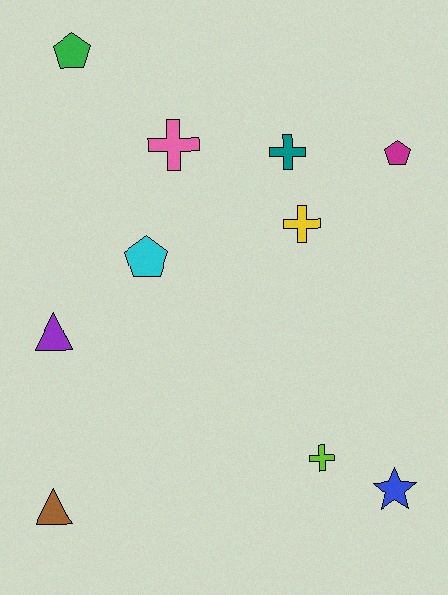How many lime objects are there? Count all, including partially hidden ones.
There is 1 lime object.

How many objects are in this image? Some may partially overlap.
There are 10 objects.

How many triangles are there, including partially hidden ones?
There are 2 triangles.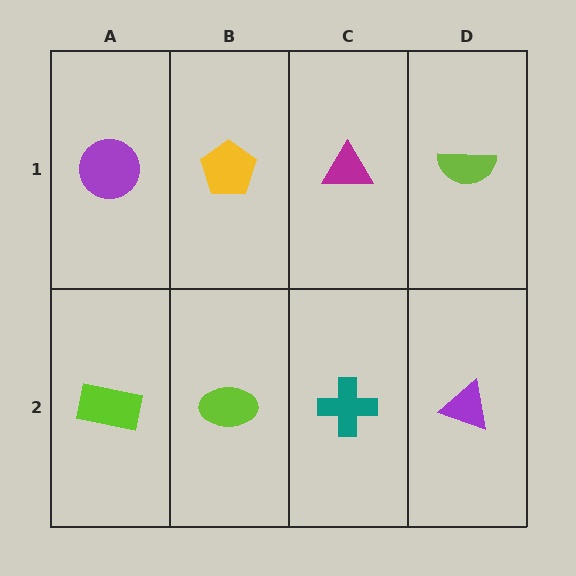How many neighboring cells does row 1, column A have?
2.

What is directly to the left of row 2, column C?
A lime ellipse.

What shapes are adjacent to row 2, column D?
A lime semicircle (row 1, column D), a teal cross (row 2, column C).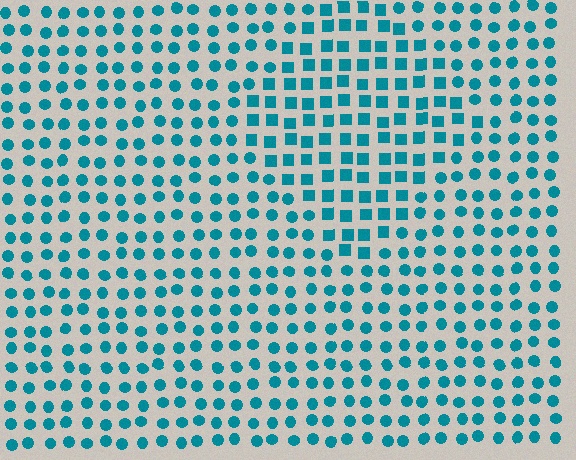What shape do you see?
I see a diamond.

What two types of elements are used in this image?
The image uses squares inside the diamond region and circles outside it.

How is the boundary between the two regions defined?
The boundary is defined by a change in element shape: squares inside vs. circles outside. All elements share the same color and spacing.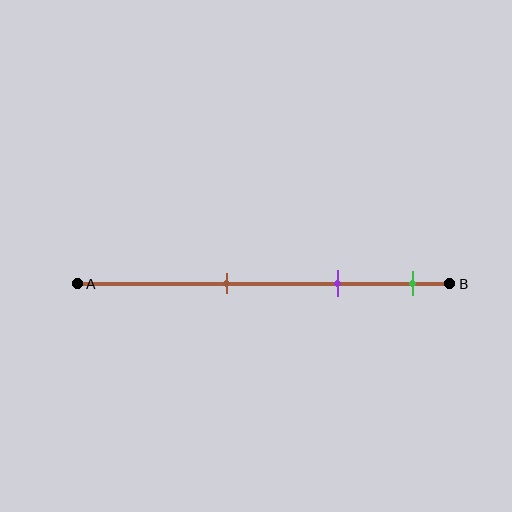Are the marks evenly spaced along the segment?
Yes, the marks are approximately evenly spaced.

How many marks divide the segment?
There are 3 marks dividing the segment.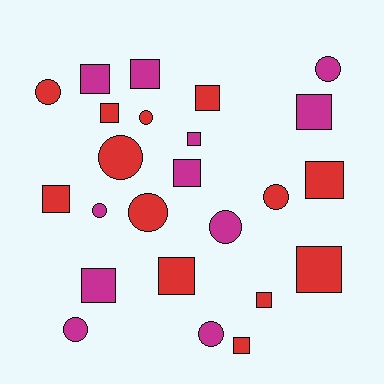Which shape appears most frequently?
Square, with 14 objects.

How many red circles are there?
There are 5 red circles.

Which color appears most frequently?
Red, with 13 objects.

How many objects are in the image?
There are 24 objects.